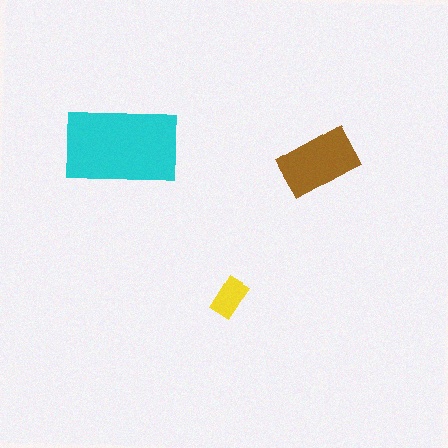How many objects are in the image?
There are 3 objects in the image.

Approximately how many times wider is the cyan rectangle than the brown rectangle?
About 1.5 times wider.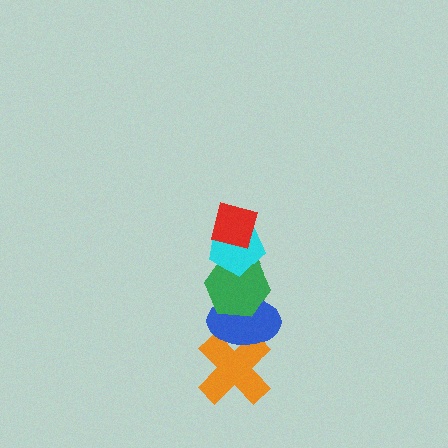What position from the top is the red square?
The red square is 1st from the top.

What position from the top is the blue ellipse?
The blue ellipse is 4th from the top.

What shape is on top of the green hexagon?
The cyan pentagon is on top of the green hexagon.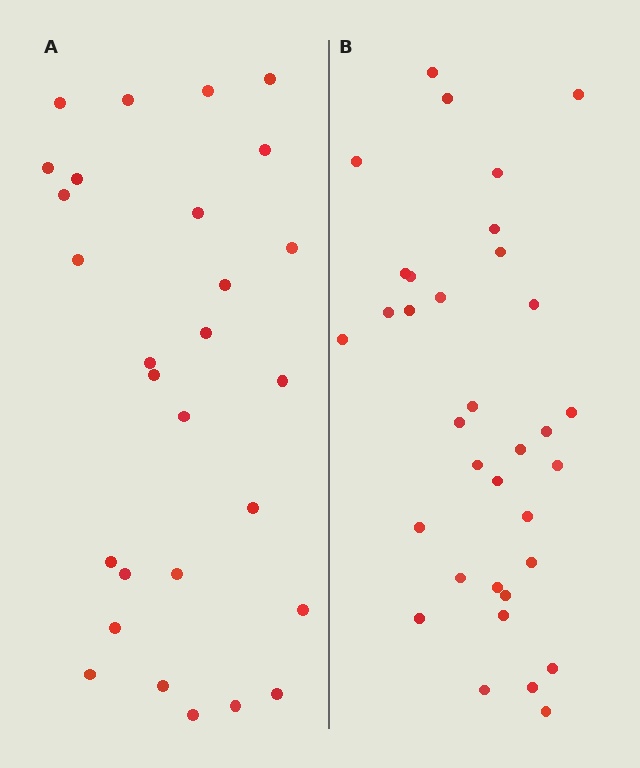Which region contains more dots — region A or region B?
Region B (the right region) has more dots.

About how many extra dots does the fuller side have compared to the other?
Region B has about 6 more dots than region A.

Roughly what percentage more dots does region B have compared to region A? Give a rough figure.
About 20% more.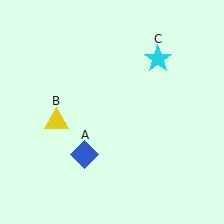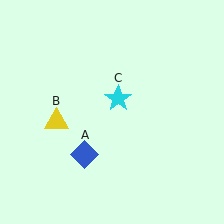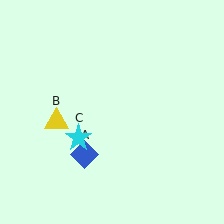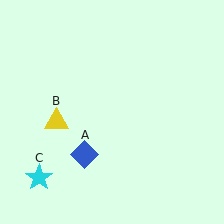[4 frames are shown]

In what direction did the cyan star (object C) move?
The cyan star (object C) moved down and to the left.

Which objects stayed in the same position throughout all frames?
Blue diamond (object A) and yellow triangle (object B) remained stationary.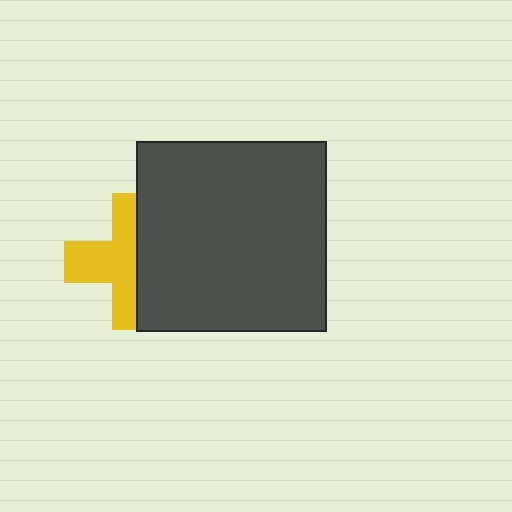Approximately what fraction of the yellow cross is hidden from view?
Roughly 46% of the yellow cross is hidden behind the dark gray square.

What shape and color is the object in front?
The object in front is a dark gray square.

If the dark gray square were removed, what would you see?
You would see the complete yellow cross.